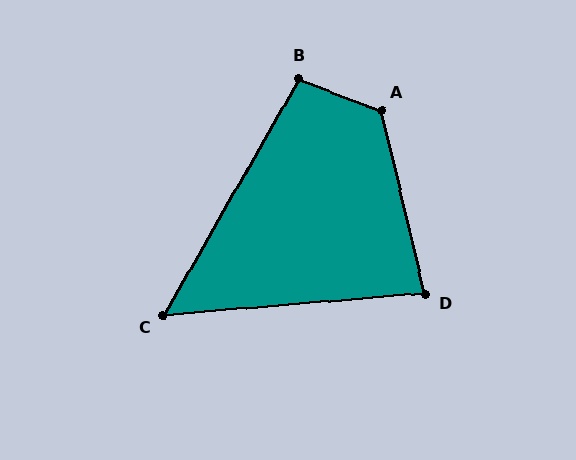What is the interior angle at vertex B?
Approximately 99 degrees (obtuse).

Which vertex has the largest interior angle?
A, at approximately 124 degrees.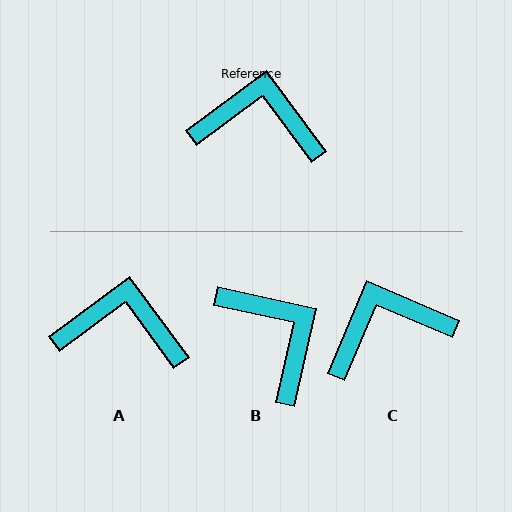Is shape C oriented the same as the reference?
No, it is off by about 30 degrees.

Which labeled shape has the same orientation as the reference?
A.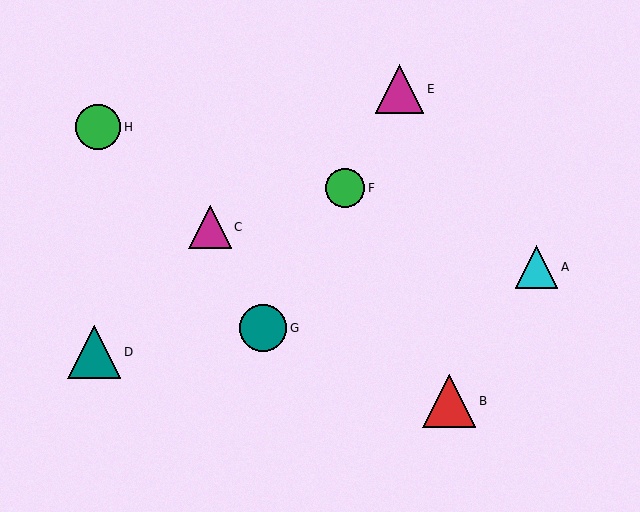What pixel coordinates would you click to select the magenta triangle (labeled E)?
Click at (400, 89) to select the magenta triangle E.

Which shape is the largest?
The teal triangle (labeled D) is the largest.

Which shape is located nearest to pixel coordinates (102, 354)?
The teal triangle (labeled D) at (94, 352) is nearest to that location.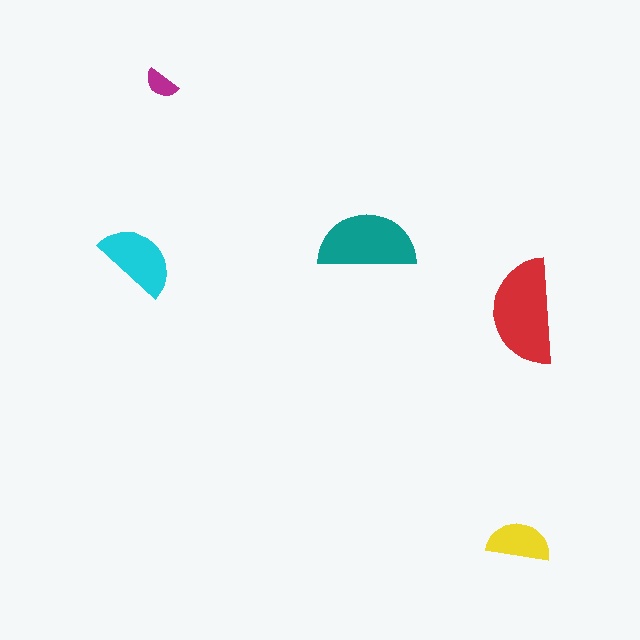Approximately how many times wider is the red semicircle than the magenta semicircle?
About 3 times wider.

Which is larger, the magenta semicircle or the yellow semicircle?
The yellow one.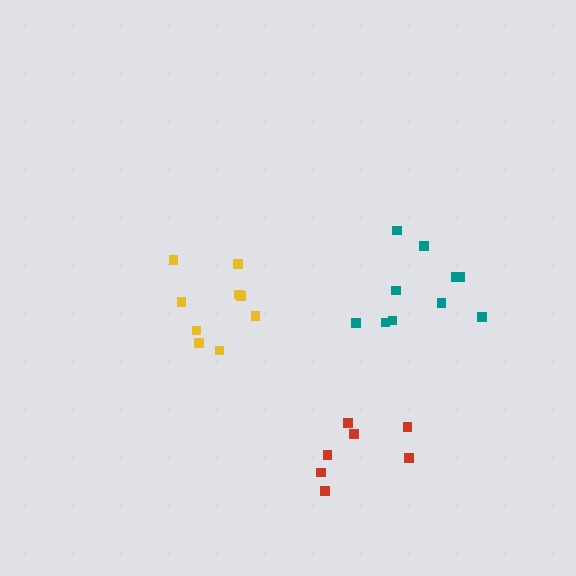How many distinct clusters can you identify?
There are 3 distinct clusters.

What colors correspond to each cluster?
The clusters are colored: yellow, teal, red.